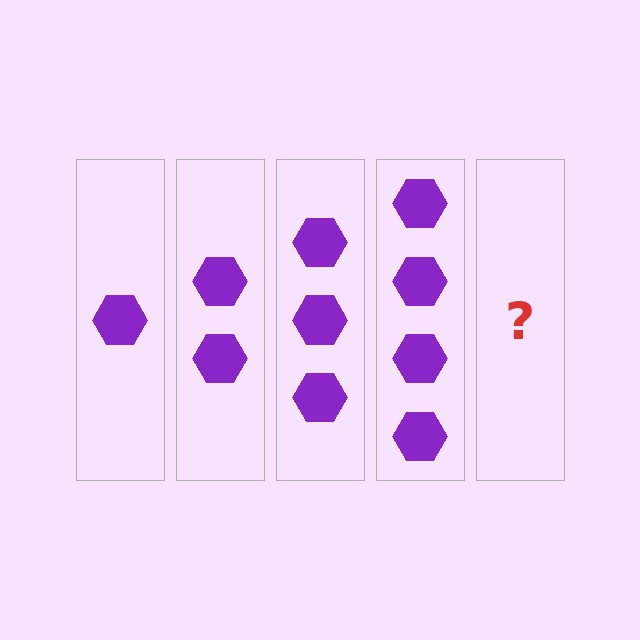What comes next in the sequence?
The next element should be 5 hexagons.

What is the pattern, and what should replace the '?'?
The pattern is that each step adds one more hexagon. The '?' should be 5 hexagons.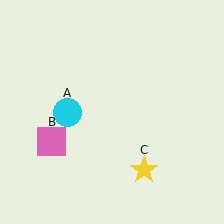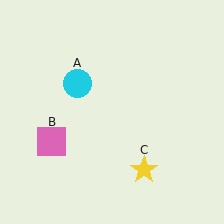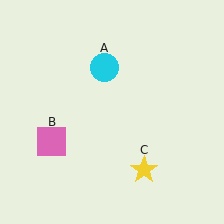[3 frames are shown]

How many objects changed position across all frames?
1 object changed position: cyan circle (object A).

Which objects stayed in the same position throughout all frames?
Pink square (object B) and yellow star (object C) remained stationary.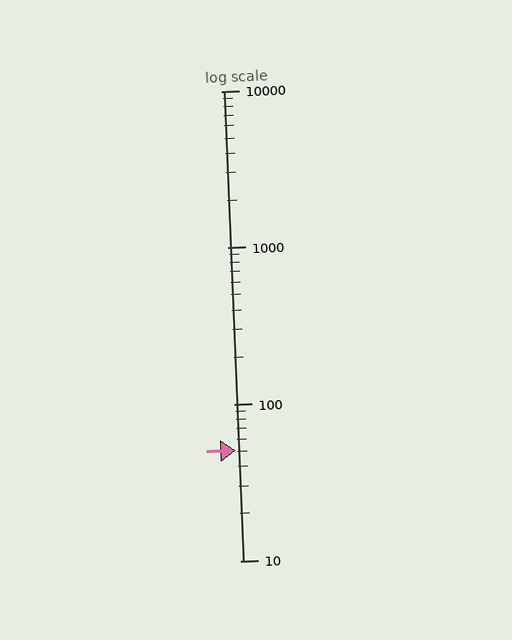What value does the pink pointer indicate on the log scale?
The pointer indicates approximately 51.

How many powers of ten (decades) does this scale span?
The scale spans 3 decades, from 10 to 10000.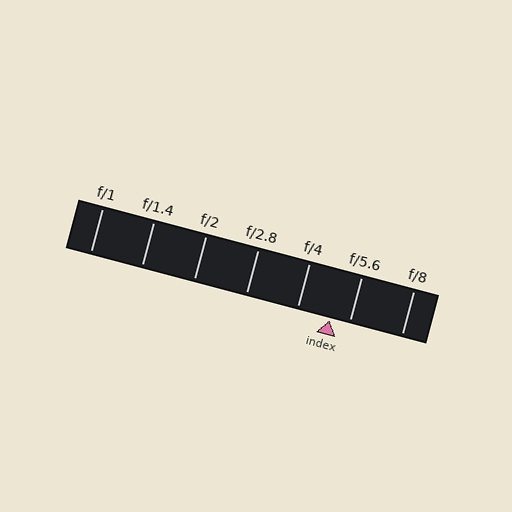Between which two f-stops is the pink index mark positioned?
The index mark is between f/4 and f/5.6.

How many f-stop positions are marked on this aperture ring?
There are 7 f-stop positions marked.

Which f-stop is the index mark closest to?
The index mark is closest to f/5.6.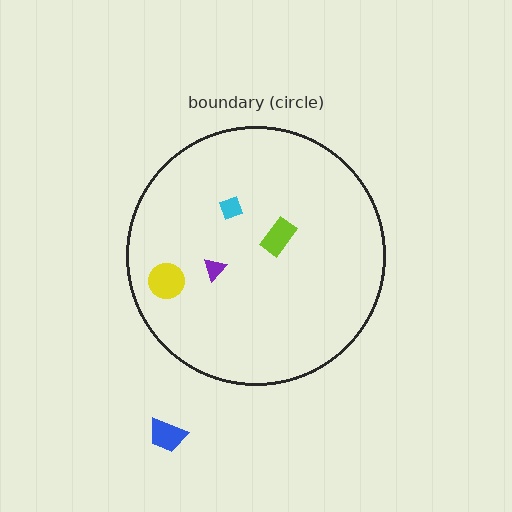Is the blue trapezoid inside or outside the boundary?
Outside.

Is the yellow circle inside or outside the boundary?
Inside.